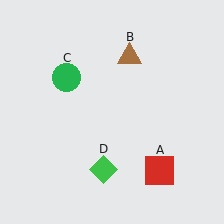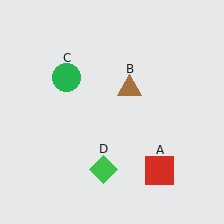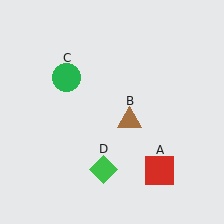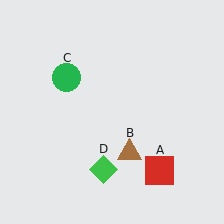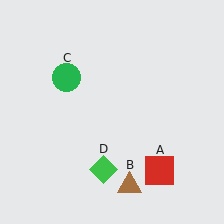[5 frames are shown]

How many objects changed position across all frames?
1 object changed position: brown triangle (object B).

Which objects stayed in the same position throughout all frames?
Red square (object A) and green circle (object C) and green diamond (object D) remained stationary.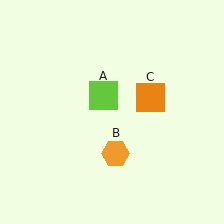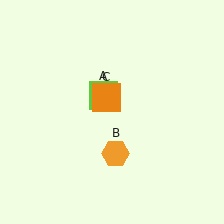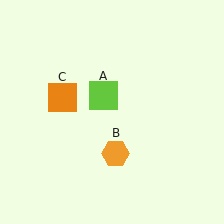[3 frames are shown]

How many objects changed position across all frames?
1 object changed position: orange square (object C).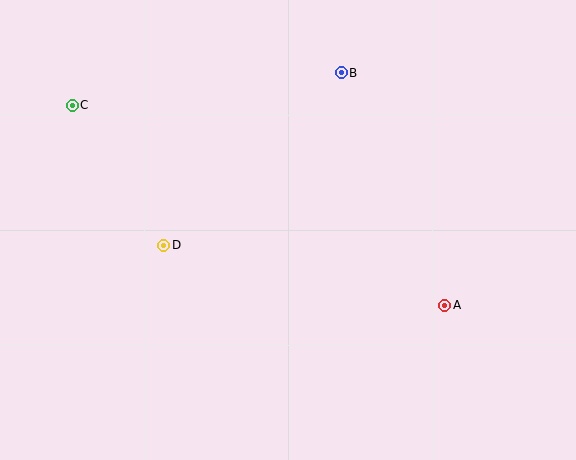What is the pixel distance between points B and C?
The distance between B and C is 271 pixels.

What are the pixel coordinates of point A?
Point A is at (445, 305).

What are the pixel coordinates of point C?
Point C is at (72, 105).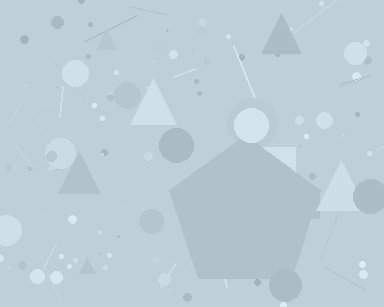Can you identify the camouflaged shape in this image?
The camouflaged shape is a pentagon.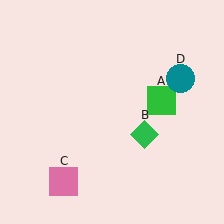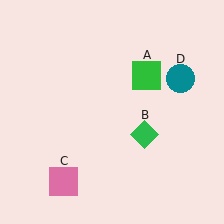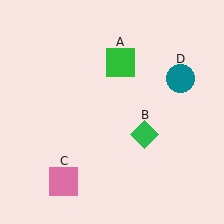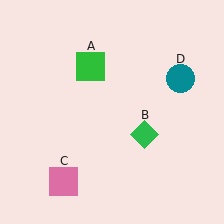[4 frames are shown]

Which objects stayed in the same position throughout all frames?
Green diamond (object B) and pink square (object C) and teal circle (object D) remained stationary.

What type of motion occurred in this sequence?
The green square (object A) rotated counterclockwise around the center of the scene.